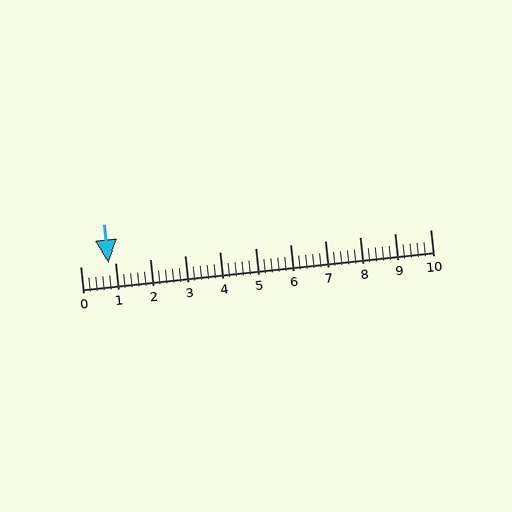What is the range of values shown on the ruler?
The ruler shows values from 0 to 10.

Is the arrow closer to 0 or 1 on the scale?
The arrow is closer to 1.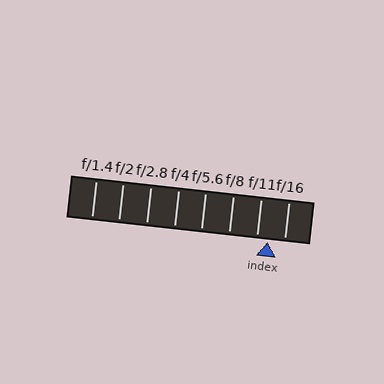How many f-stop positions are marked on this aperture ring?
There are 8 f-stop positions marked.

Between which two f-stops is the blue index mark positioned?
The index mark is between f/11 and f/16.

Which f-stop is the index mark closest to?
The index mark is closest to f/11.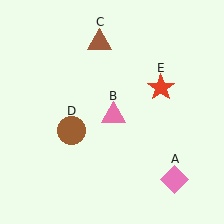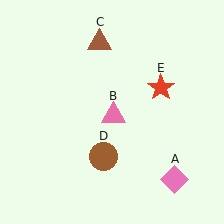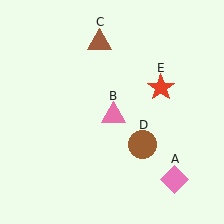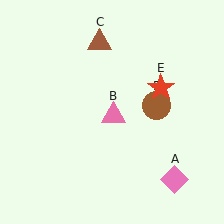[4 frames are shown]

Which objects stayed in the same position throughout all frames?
Pink diamond (object A) and pink triangle (object B) and brown triangle (object C) and red star (object E) remained stationary.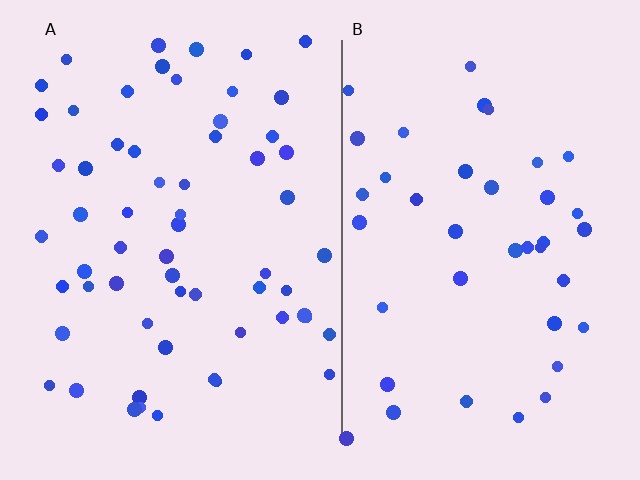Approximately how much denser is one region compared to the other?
Approximately 1.5× — region A over region B.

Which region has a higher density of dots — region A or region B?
A (the left).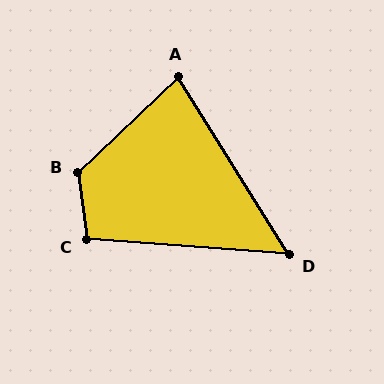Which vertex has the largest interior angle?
B, at approximately 126 degrees.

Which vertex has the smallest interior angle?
D, at approximately 54 degrees.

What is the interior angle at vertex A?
Approximately 79 degrees (acute).